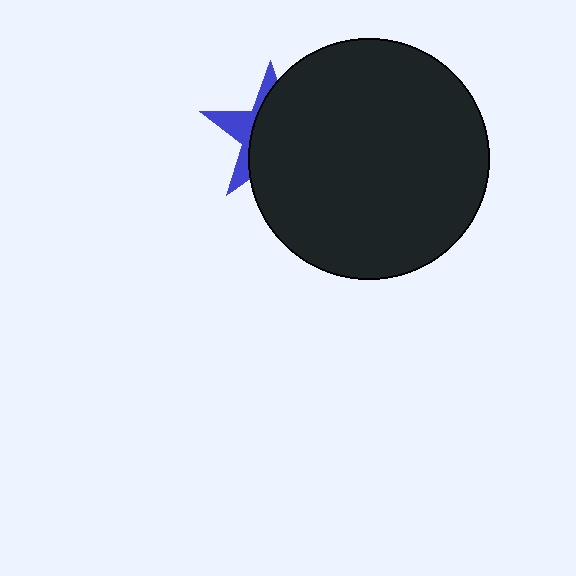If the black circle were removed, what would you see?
You would see the complete blue star.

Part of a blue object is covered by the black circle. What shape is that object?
It is a star.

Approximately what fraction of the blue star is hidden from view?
Roughly 69% of the blue star is hidden behind the black circle.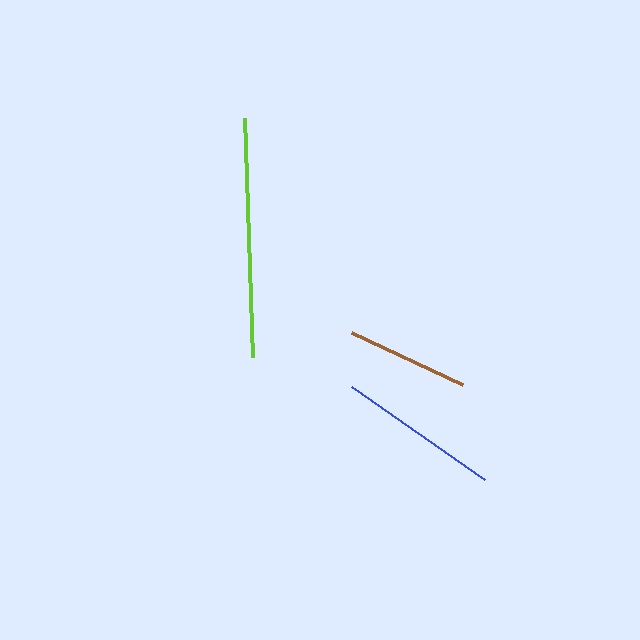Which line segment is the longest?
The lime line is the longest at approximately 239 pixels.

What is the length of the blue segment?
The blue segment is approximately 162 pixels long.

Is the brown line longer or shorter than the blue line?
The blue line is longer than the brown line.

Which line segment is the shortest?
The brown line is the shortest at approximately 122 pixels.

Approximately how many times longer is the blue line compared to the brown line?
The blue line is approximately 1.3 times the length of the brown line.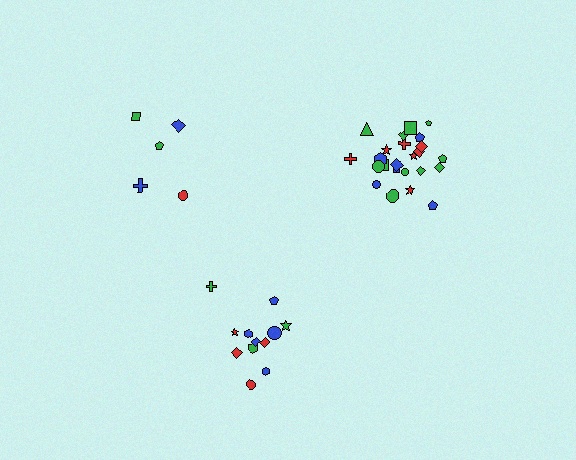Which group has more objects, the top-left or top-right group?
The top-right group.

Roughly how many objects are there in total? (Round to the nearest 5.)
Roughly 40 objects in total.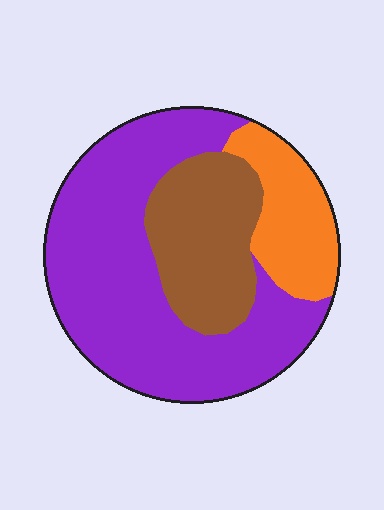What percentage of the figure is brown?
Brown covers 24% of the figure.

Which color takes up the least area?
Orange, at roughly 15%.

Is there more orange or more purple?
Purple.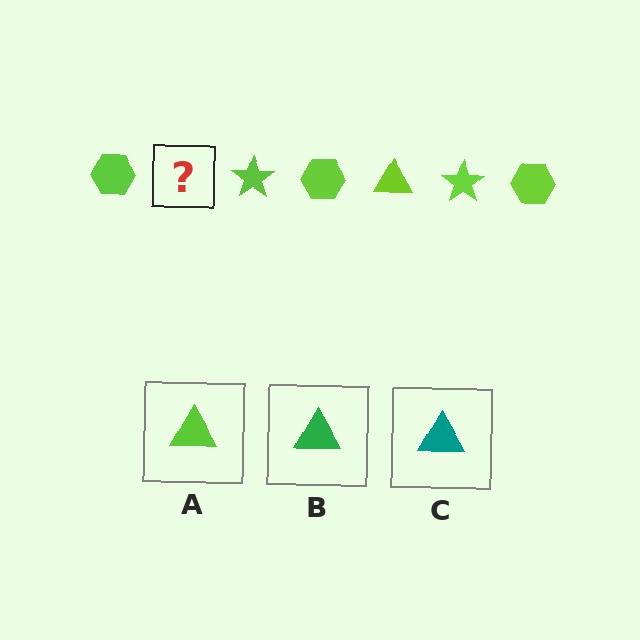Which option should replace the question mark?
Option A.